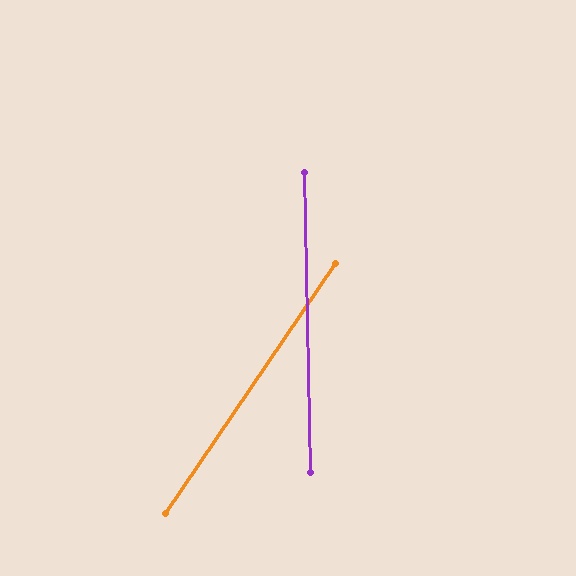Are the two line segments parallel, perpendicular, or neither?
Neither parallel nor perpendicular — they differ by about 35°.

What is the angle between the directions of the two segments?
Approximately 35 degrees.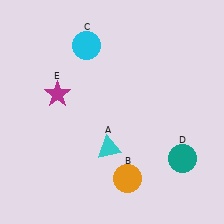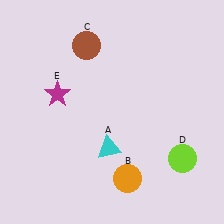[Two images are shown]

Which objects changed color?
C changed from cyan to brown. D changed from teal to lime.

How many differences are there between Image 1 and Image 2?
There are 2 differences between the two images.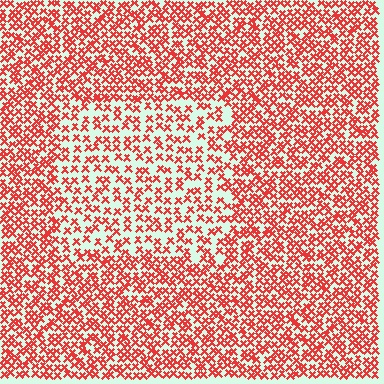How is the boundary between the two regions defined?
The boundary is defined by a change in element density (approximately 1.8x ratio). All elements are the same color, size, and shape.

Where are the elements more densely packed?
The elements are more densely packed outside the rectangle boundary.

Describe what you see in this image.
The image contains small red elements arranged at two different densities. A rectangle-shaped region is visible where the elements are less densely packed than the surrounding area.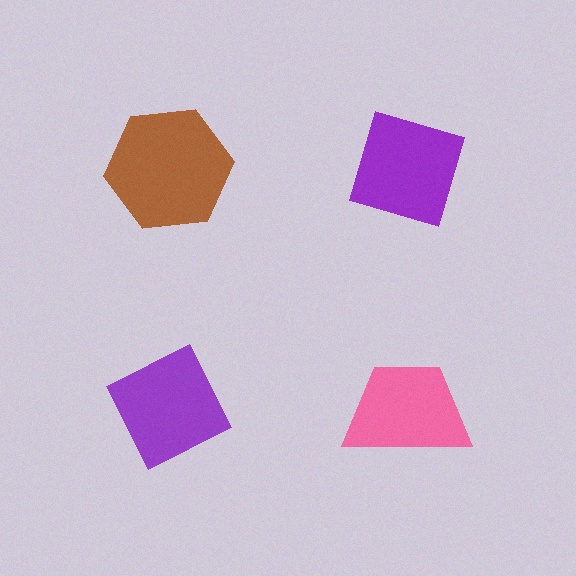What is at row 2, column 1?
A purple diamond.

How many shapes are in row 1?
2 shapes.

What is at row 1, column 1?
A brown hexagon.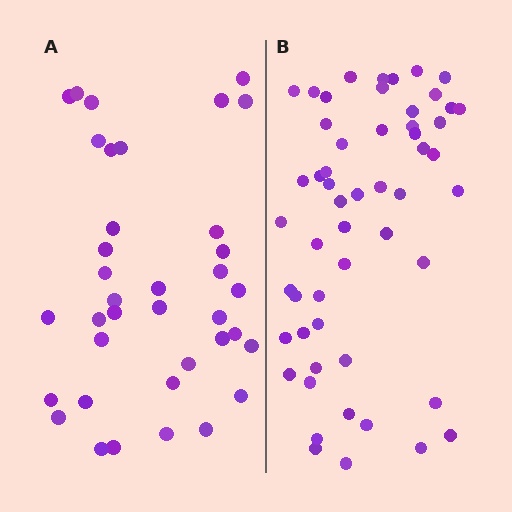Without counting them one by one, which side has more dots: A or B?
Region B (the right region) has more dots.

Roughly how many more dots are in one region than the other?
Region B has approximately 15 more dots than region A.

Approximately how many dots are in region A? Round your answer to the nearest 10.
About 40 dots. (The exact count is 37, which rounds to 40.)